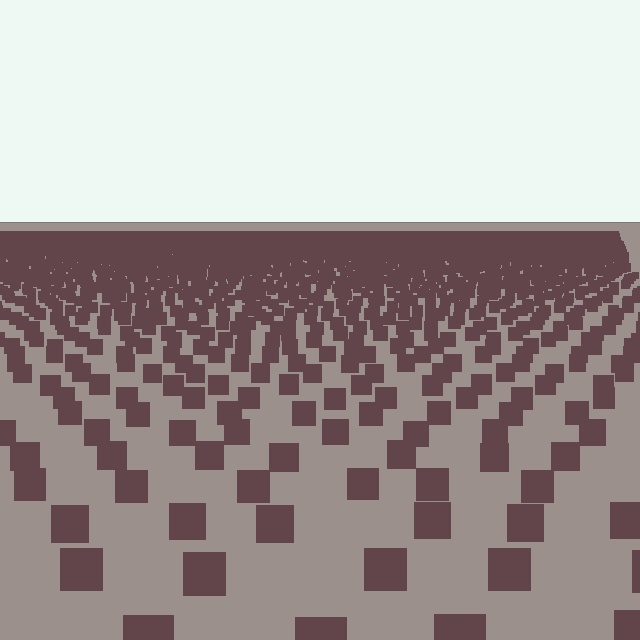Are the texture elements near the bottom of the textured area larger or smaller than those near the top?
Larger. Near the bottom, elements are closer to the viewer and appear at a bigger on-screen size.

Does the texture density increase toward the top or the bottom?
Density increases toward the top.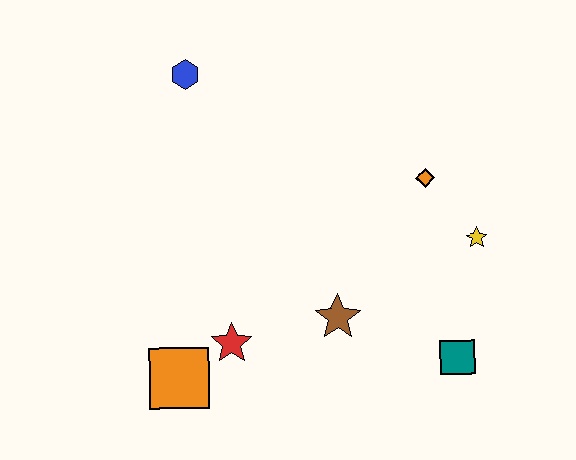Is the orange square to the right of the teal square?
No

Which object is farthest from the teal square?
The blue hexagon is farthest from the teal square.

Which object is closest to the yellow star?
The orange diamond is closest to the yellow star.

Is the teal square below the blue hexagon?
Yes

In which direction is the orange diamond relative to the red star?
The orange diamond is to the right of the red star.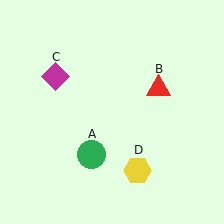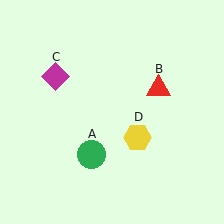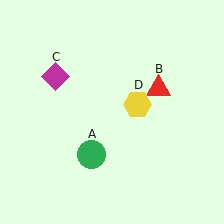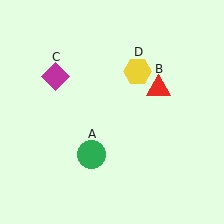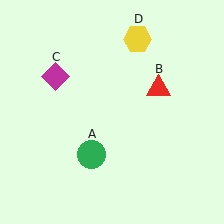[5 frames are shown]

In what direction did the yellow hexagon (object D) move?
The yellow hexagon (object D) moved up.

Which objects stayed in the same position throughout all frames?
Green circle (object A) and red triangle (object B) and magenta diamond (object C) remained stationary.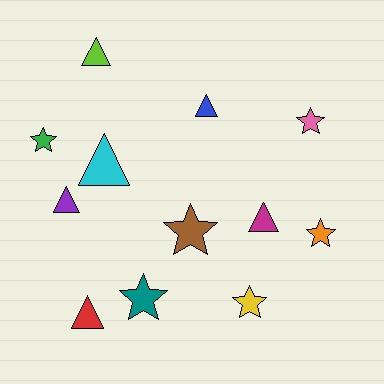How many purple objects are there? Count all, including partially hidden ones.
There is 1 purple object.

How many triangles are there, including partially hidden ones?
There are 6 triangles.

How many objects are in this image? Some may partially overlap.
There are 12 objects.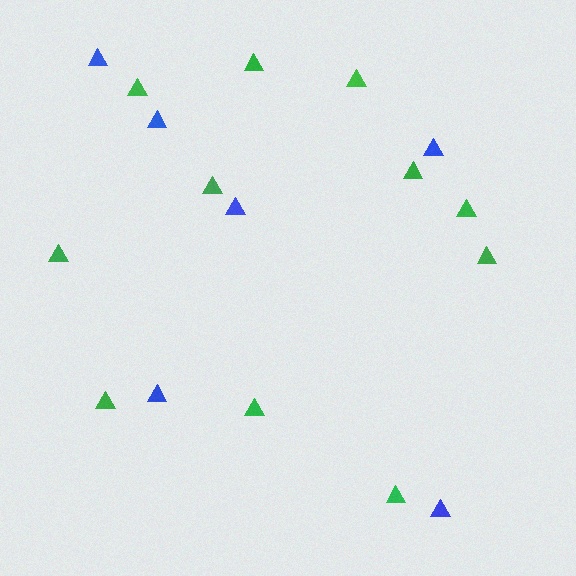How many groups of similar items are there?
There are 2 groups: one group of blue triangles (6) and one group of green triangles (11).